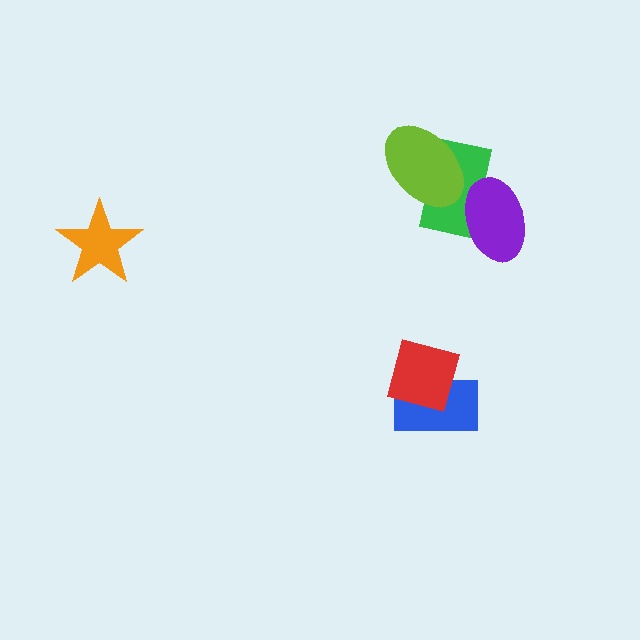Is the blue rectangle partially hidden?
Yes, it is partially covered by another shape.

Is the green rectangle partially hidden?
Yes, it is partially covered by another shape.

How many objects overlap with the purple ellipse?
1 object overlaps with the purple ellipse.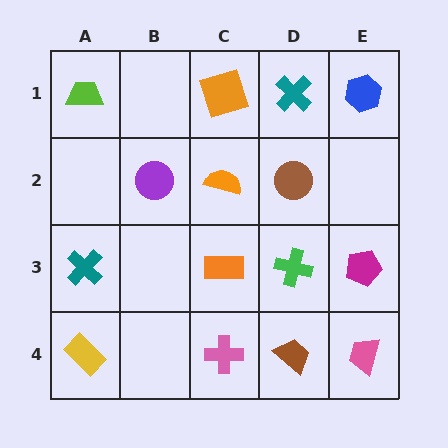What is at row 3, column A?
A teal cross.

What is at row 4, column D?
A brown trapezoid.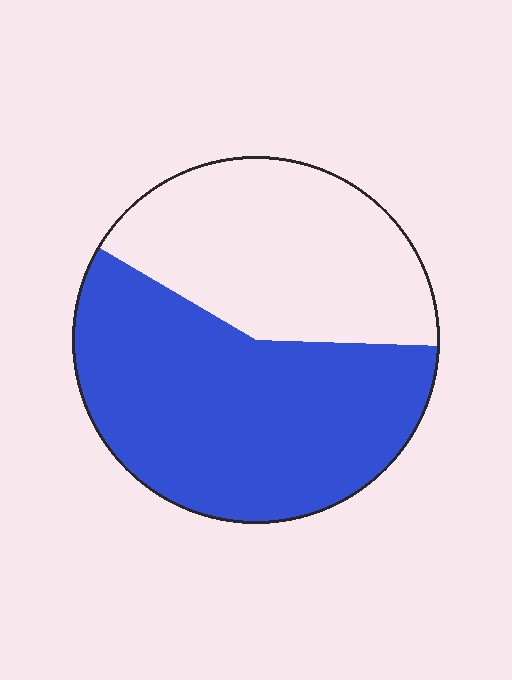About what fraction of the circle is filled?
About three fifths (3/5).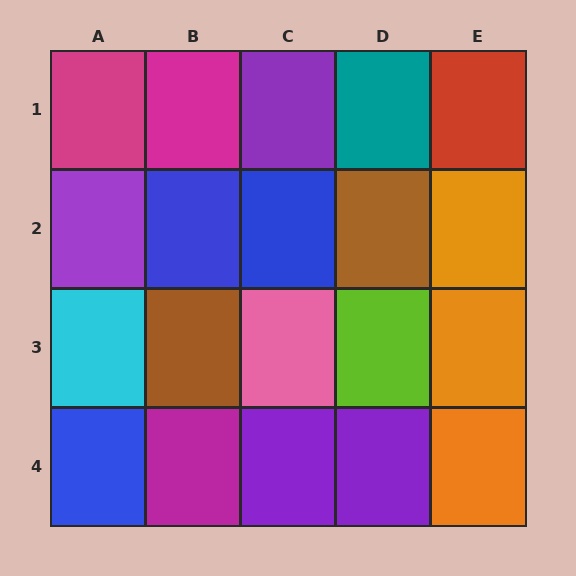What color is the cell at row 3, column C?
Pink.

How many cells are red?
1 cell is red.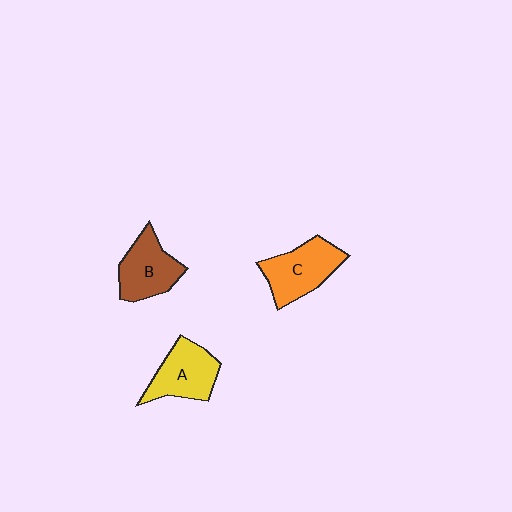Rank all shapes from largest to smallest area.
From largest to smallest: C (orange), A (yellow), B (brown).